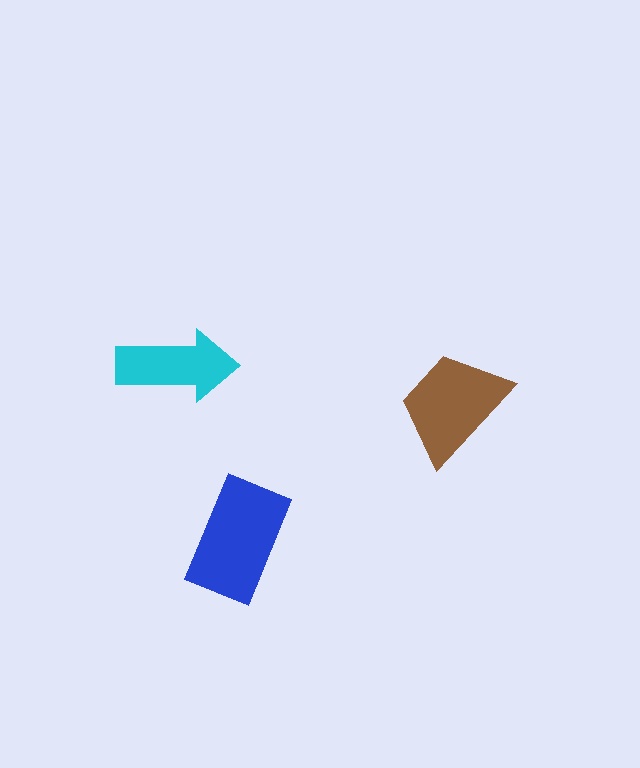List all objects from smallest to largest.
The cyan arrow, the brown trapezoid, the blue rectangle.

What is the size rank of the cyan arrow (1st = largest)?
3rd.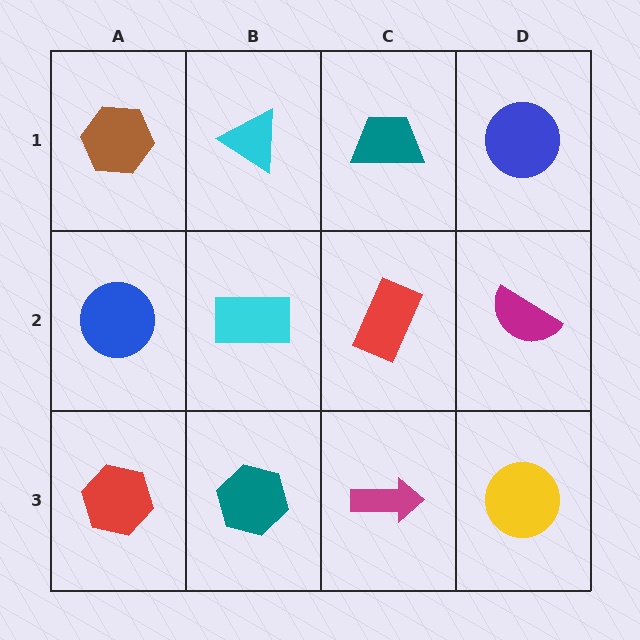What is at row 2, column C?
A red rectangle.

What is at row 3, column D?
A yellow circle.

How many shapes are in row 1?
4 shapes.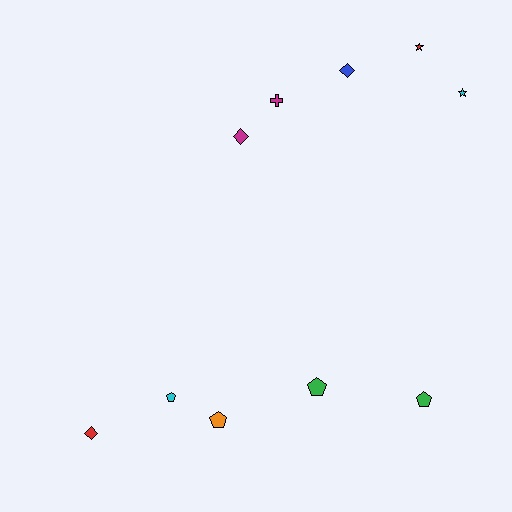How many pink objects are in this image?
There are no pink objects.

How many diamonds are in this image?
There are 3 diamonds.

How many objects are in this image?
There are 10 objects.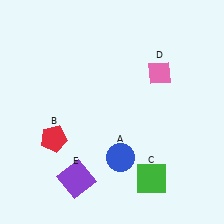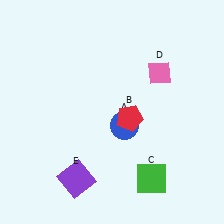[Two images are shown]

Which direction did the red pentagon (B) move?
The red pentagon (B) moved right.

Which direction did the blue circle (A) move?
The blue circle (A) moved up.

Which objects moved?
The objects that moved are: the blue circle (A), the red pentagon (B).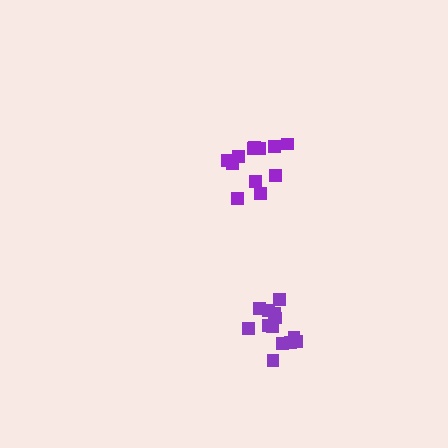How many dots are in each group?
Group 1: 13 dots, Group 2: 14 dots (27 total).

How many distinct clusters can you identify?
There are 2 distinct clusters.